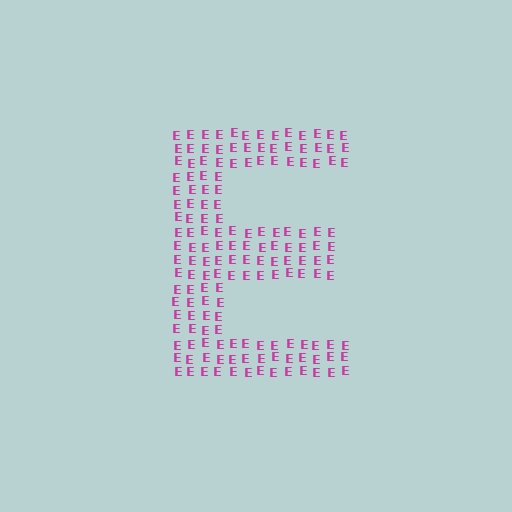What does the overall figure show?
The overall figure shows the letter E.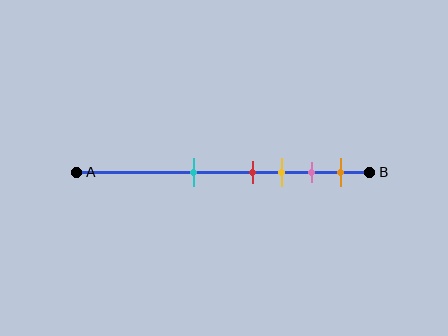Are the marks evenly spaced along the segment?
No, the marks are not evenly spaced.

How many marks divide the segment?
There are 5 marks dividing the segment.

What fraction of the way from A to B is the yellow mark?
The yellow mark is approximately 70% (0.7) of the way from A to B.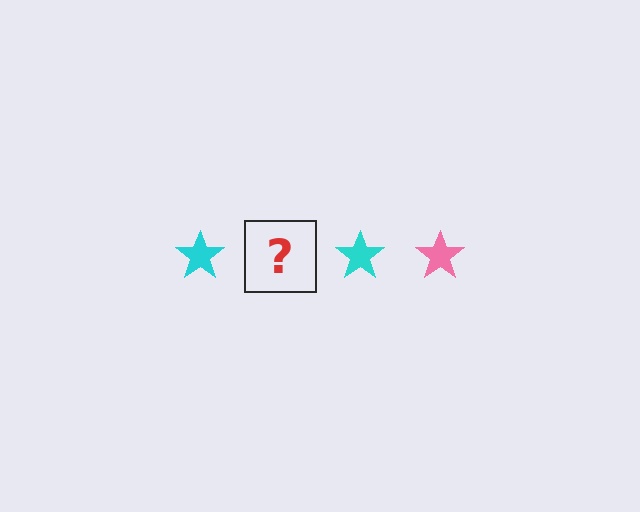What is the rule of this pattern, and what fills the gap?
The rule is that the pattern cycles through cyan, pink stars. The gap should be filled with a pink star.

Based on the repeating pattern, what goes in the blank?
The blank should be a pink star.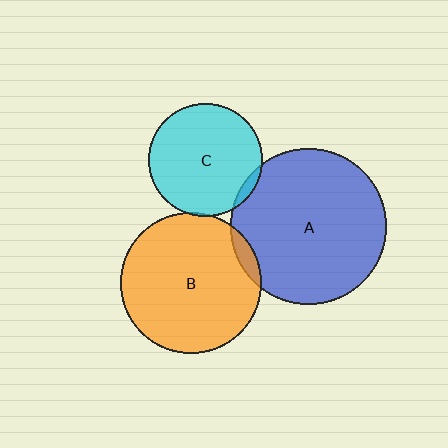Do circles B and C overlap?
Yes.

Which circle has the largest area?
Circle A (blue).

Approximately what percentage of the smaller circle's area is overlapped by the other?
Approximately 5%.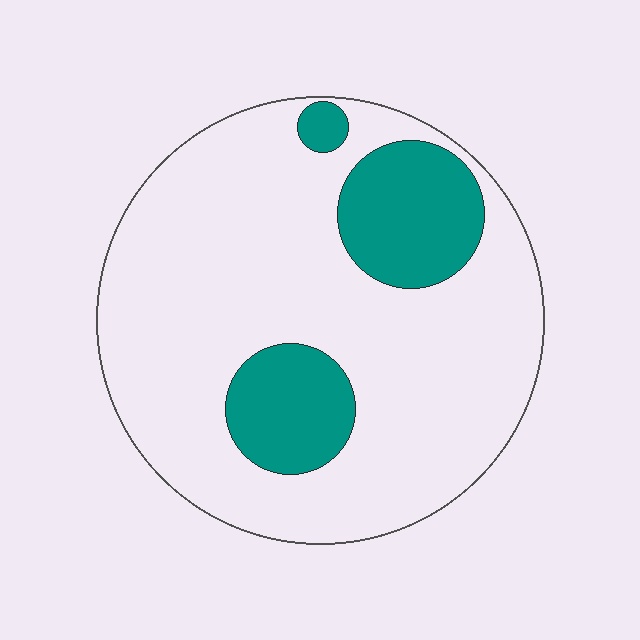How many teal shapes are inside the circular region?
3.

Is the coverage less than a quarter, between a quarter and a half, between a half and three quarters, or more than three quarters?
Less than a quarter.